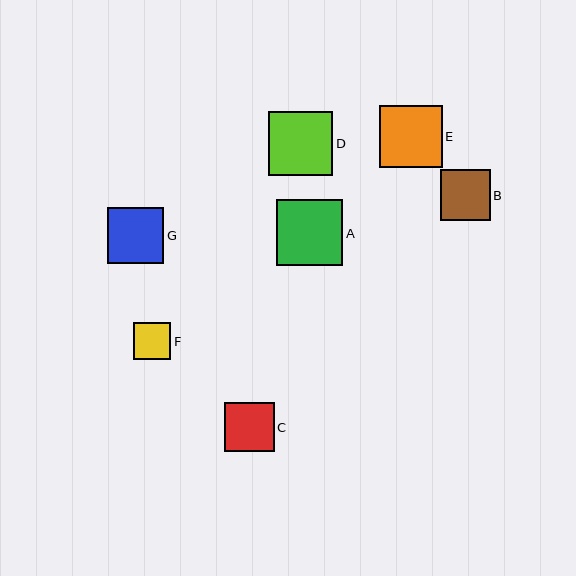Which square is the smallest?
Square F is the smallest with a size of approximately 37 pixels.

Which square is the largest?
Square A is the largest with a size of approximately 66 pixels.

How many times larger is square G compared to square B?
Square G is approximately 1.1 times the size of square B.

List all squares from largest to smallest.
From largest to smallest: A, D, E, G, B, C, F.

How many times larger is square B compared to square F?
Square B is approximately 1.3 times the size of square F.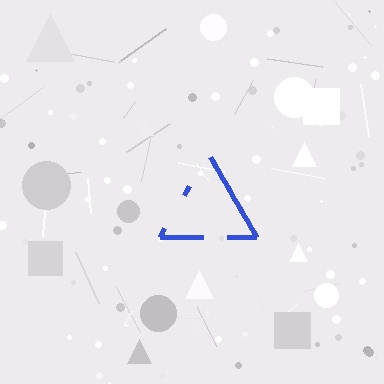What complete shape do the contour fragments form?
The contour fragments form a triangle.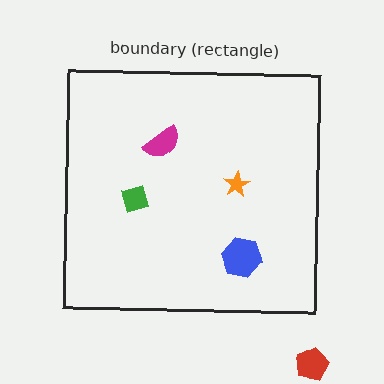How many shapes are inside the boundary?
4 inside, 1 outside.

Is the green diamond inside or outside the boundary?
Inside.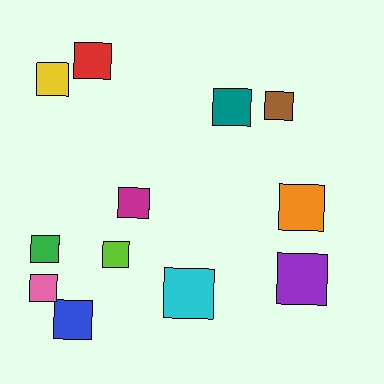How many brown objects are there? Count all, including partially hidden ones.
There is 1 brown object.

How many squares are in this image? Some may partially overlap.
There are 12 squares.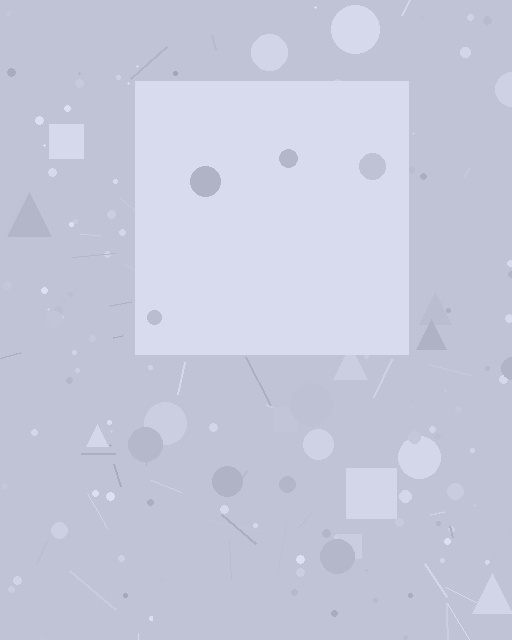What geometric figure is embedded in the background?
A square is embedded in the background.